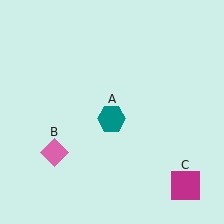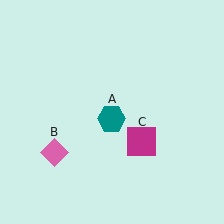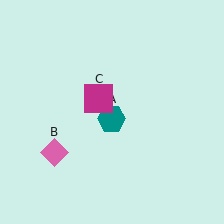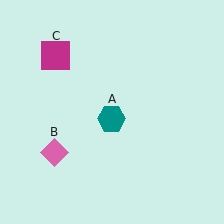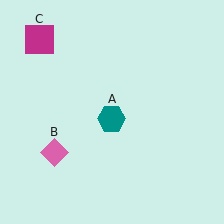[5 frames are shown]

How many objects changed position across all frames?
1 object changed position: magenta square (object C).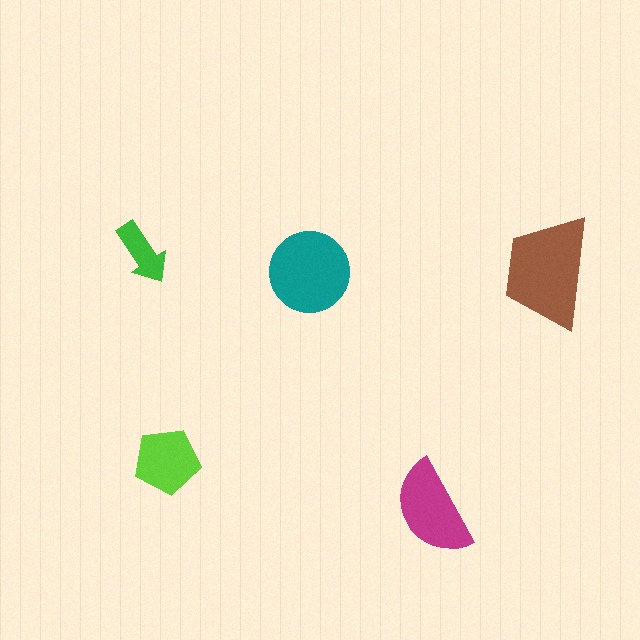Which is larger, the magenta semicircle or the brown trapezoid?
The brown trapezoid.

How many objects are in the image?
There are 5 objects in the image.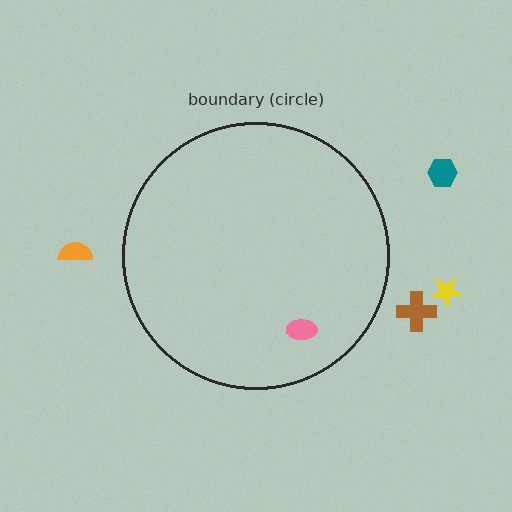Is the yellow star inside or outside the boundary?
Outside.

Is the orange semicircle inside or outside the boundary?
Outside.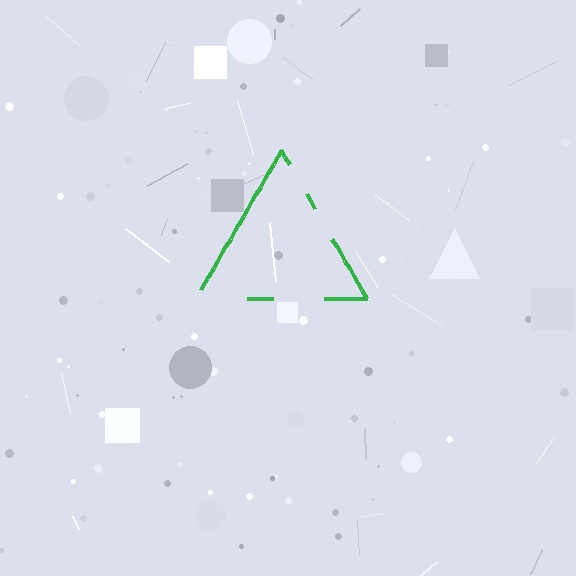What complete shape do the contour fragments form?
The contour fragments form a triangle.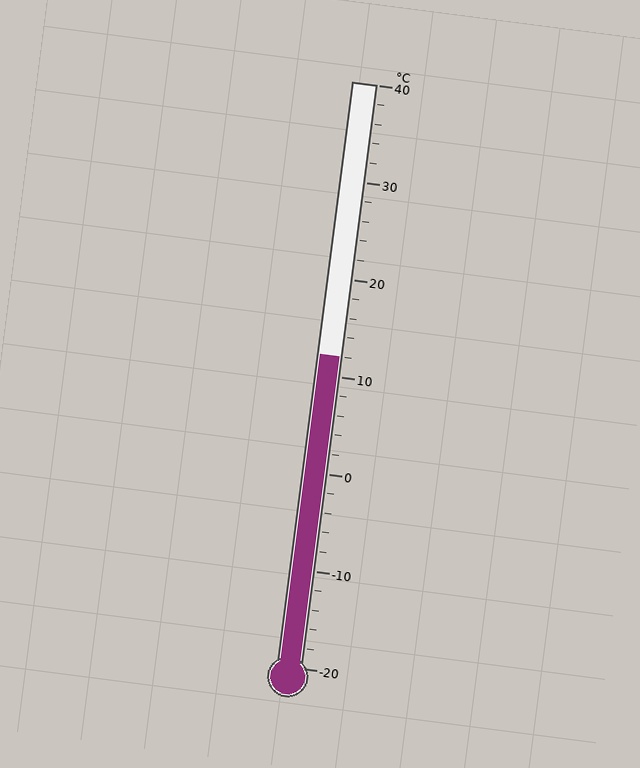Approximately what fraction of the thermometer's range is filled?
The thermometer is filled to approximately 55% of its range.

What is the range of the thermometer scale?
The thermometer scale ranges from -20°C to 40°C.